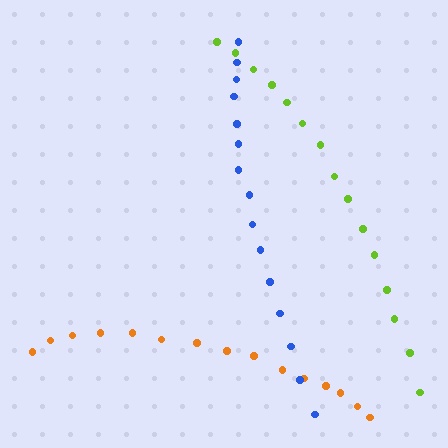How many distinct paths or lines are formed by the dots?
There are 3 distinct paths.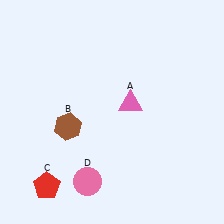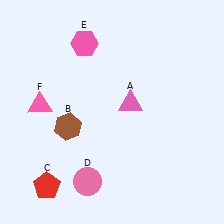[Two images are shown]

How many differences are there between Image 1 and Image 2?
There are 2 differences between the two images.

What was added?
A pink hexagon (E), a pink triangle (F) were added in Image 2.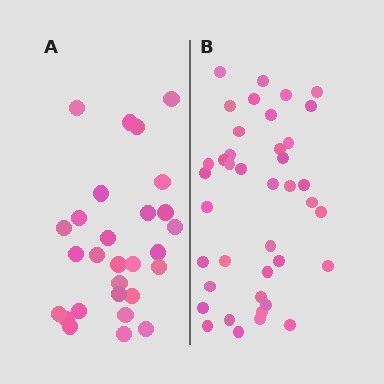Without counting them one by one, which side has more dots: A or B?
Region B (the right region) has more dots.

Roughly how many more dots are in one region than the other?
Region B has roughly 12 or so more dots than region A.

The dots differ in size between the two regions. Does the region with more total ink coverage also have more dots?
No. Region A has more total ink coverage because its dots are larger, but region B actually contains more individual dots. Total area can be misleading — the number of items is what matters here.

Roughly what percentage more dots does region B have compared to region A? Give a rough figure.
About 45% more.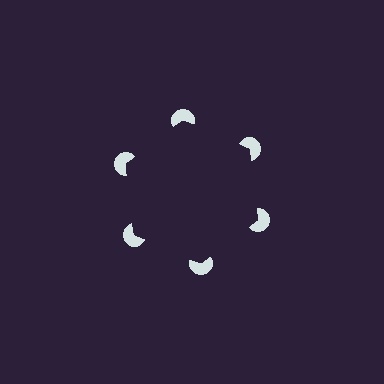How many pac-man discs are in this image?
There are 6 — one at each vertex of the illusory hexagon.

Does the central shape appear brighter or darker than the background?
It typically appears slightly darker than the background, even though no actual brightness change is drawn.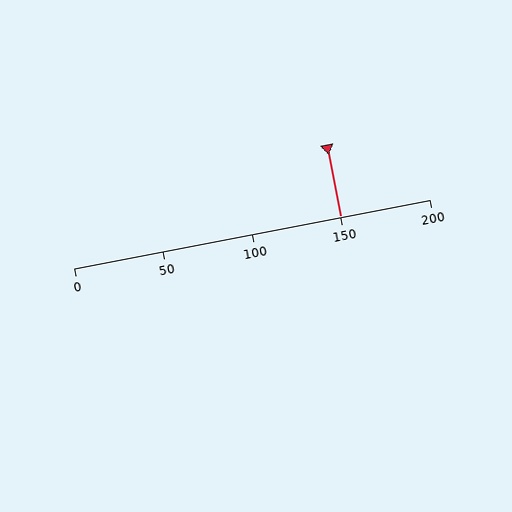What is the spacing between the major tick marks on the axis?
The major ticks are spaced 50 apart.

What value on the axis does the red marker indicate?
The marker indicates approximately 150.